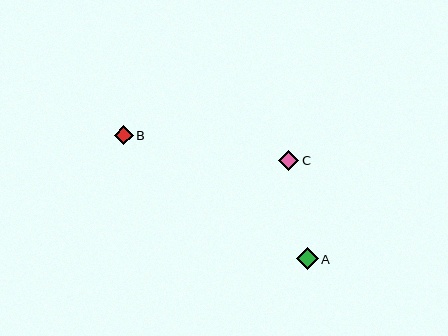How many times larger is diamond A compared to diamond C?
Diamond A is approximately 1.1 times the size of diamond C.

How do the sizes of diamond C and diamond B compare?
Diamond C and diamond B are approximately the same size.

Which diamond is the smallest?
Diamond B is the smallest with a size of approximately 19 pixels.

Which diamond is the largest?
Diamond A is the largest with a size of approximately 22 pixels.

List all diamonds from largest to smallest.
From largest to smallest: A, C, B.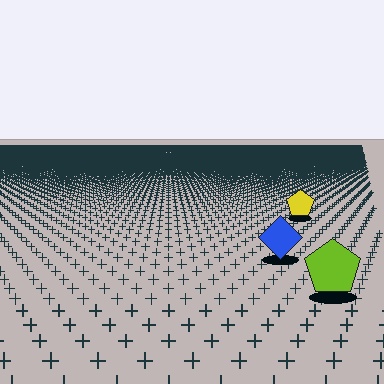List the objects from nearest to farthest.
From nearest to farthest: the lime pentagon, the blue diamond, the yellow pentagon.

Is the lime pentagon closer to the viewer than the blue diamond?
Yes. The lime pentagon is closer — you can tell from the texture gradient: the ground texture is coarser near it.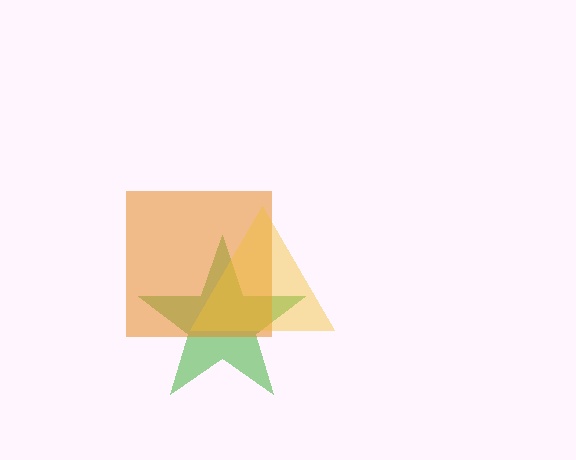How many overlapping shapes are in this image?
There are 3 overlapping shapes in the image.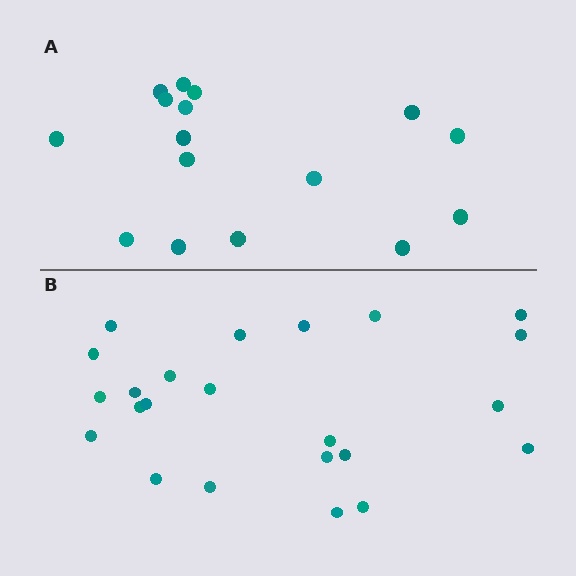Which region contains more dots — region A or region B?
Region B (the bottom region) has more dots.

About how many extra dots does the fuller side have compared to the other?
Region B has roughly 8 or so more dots than region A.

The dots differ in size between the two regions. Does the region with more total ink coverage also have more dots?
No. Region A has more total ink coverage because its dots are larger, but region B actually contains more individual dots. Total area can be misleading — the number of items is what matters here.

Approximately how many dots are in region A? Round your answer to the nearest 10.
About 20 dots. (The exact count is 16, which rounds to 20.)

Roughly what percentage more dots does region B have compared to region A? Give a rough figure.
About 45% more.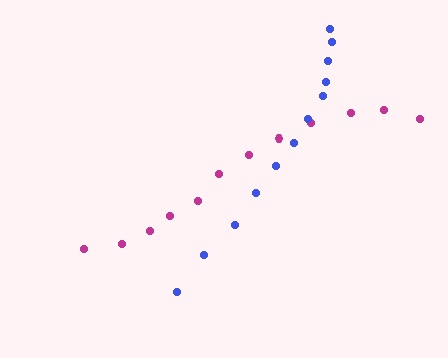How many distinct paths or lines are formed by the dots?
There are 2 distinct paths.